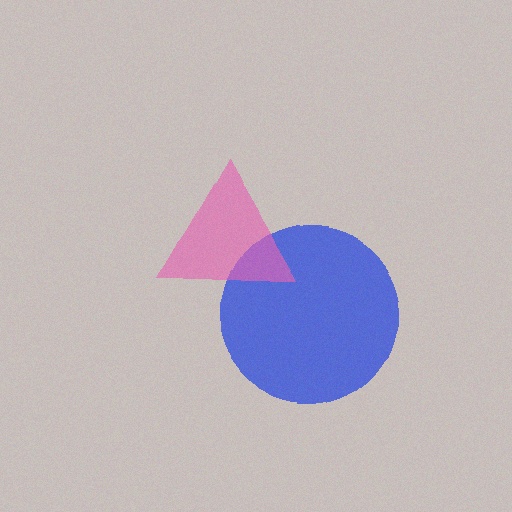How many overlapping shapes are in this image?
There are 2 overlapping shapes in the image.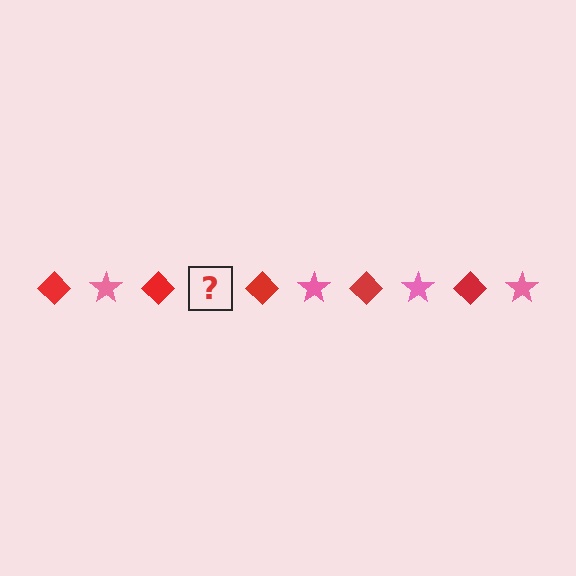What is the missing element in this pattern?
The missing element is a pink star.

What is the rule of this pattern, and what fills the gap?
The rule is that the pattern alternates between red diamond and pink star. The gap should be filled with a pink star.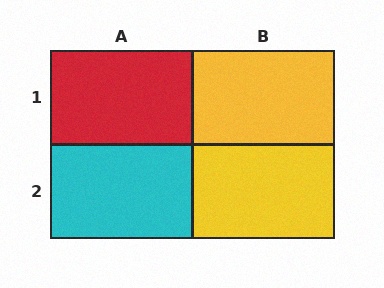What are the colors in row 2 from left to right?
Cyan, yellow.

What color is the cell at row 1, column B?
Yellow.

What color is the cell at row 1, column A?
Red.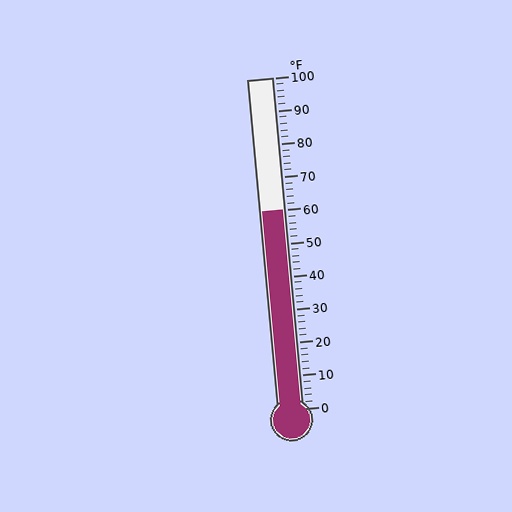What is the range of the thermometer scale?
The thermometer scale ranges from 0°F to 100°F.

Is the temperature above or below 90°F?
The temperature is below 90°F.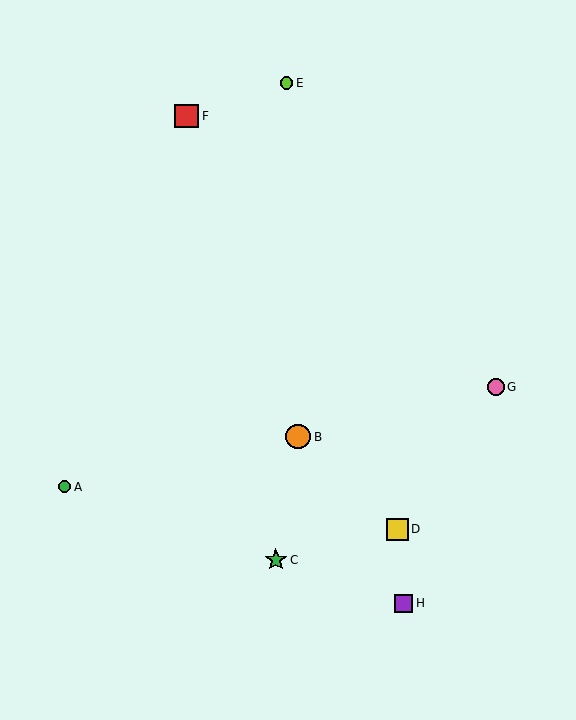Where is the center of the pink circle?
The center of the pink circle is at (496, 387).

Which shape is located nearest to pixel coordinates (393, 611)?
The purple square (labeled H) at (404, 603) is nearest to that location.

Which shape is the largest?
The orange circle (labeled B) is the largest.